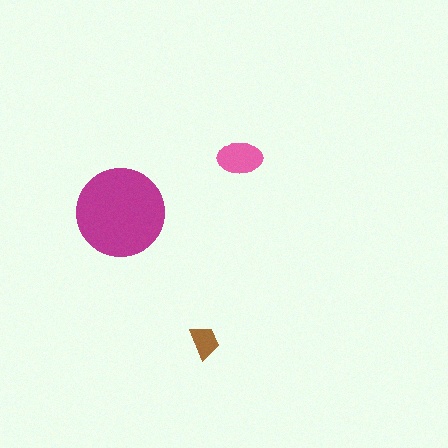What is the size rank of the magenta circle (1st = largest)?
1st.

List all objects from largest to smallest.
The magenta circle, the pink ellipse, the brown trapezoid.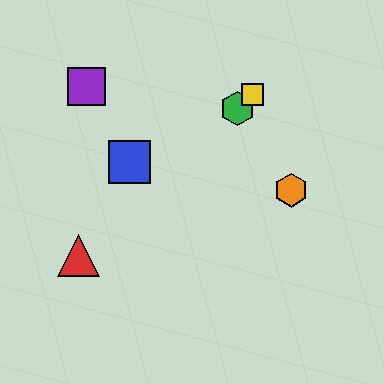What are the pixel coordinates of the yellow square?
The yellow square is at (252, 95).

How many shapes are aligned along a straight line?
3 shapes (the red triangle, the green hexagon, the yellow square) are aligned along a straight line.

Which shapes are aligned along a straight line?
The red triangle, the green hexagon, the yellow square are aligned along a straight line.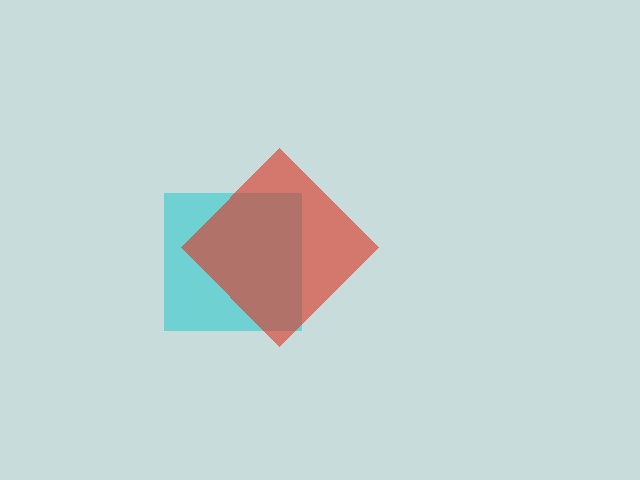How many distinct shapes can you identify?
There are 2 distinct shapes: a cyan square, a red diamond.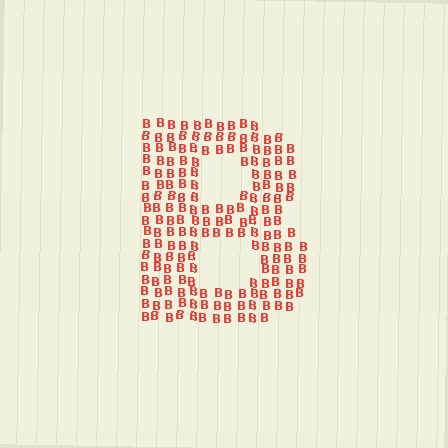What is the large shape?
The large shape is the letter B.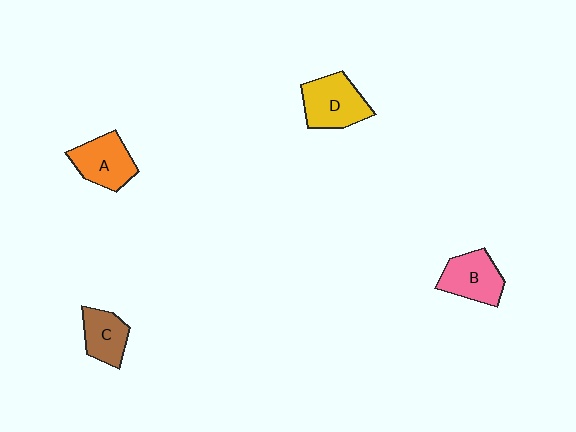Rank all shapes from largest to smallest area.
From largest to smallest: D (yellow), A (orange), B (pink), C (brown).